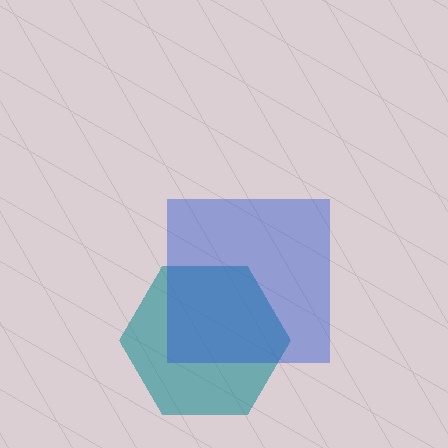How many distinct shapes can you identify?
There are 2 distinct shapes: a teal hexagon, a blue square.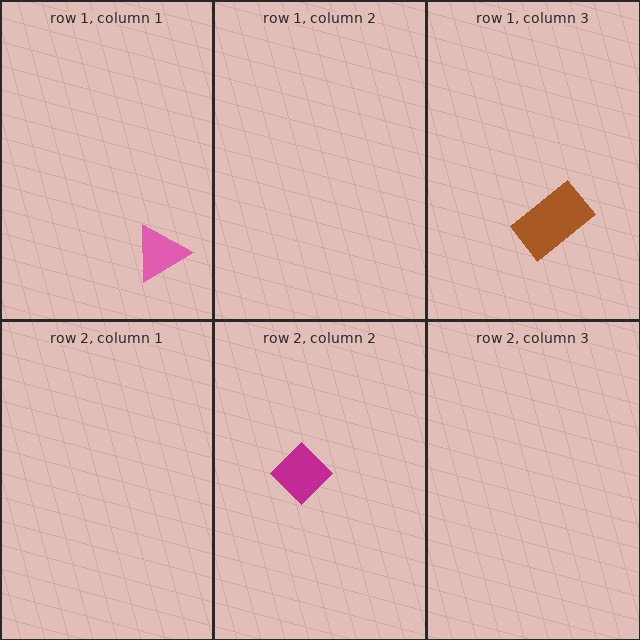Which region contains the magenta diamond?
The row 2, column 2 region.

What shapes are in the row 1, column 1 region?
The pink triangle.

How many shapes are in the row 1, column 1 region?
1.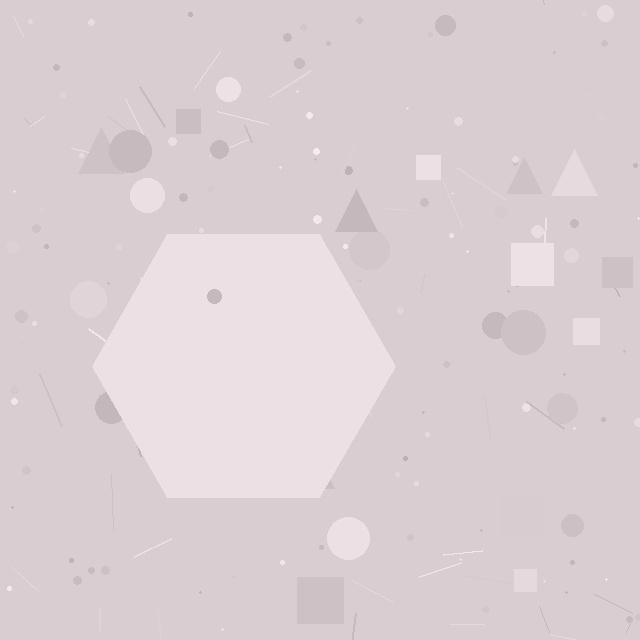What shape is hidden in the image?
A hexagon is hidden in the image.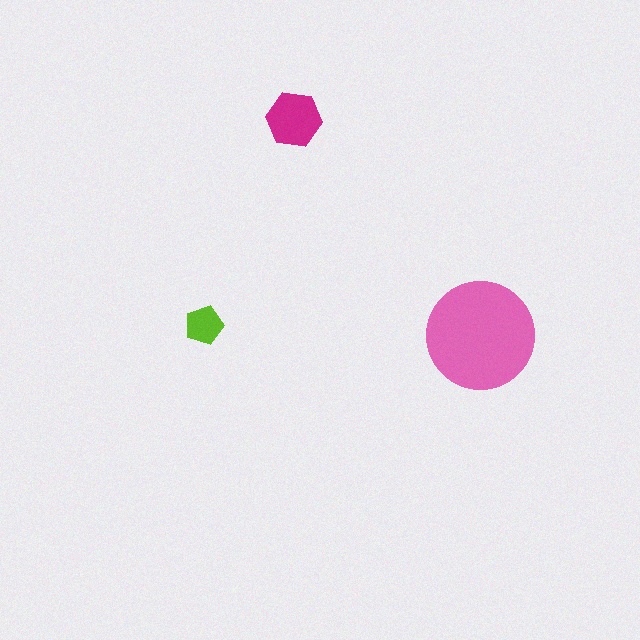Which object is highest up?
The magenta hexagon is topmost.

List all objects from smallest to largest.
The lime pentagon, the magenta hexagon, the pink circle.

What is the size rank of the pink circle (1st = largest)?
1st.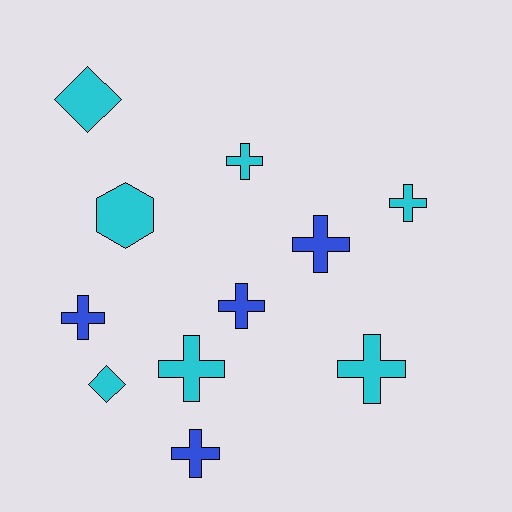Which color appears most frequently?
Cyan, with 7 objects.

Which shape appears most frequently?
Cross, with 8 objects.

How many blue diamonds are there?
There are no blue diamonds.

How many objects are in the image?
There are 11 objects.